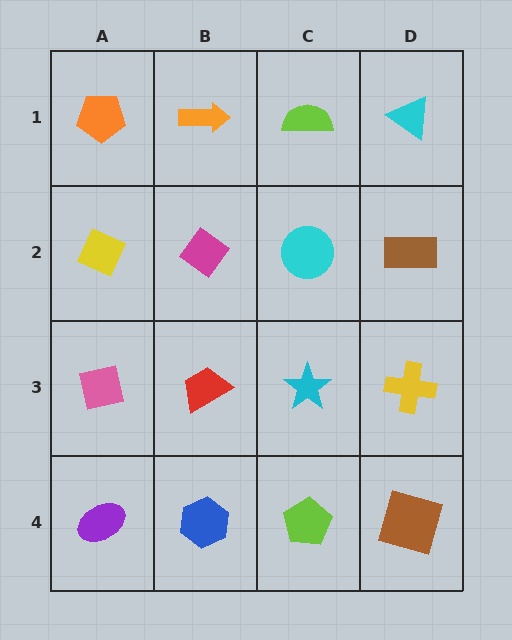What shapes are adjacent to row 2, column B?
An orange arrow (row 1, column B), a red trapezoid (row 3, column B), a yellow diamond (row 2, column A), a cyan circle (row 2, column C).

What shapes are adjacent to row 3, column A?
A yellow diamond (row 2, column A), a purple ellipse (row 4, column A), a red trapezoid (row 3, column B).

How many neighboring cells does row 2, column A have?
3.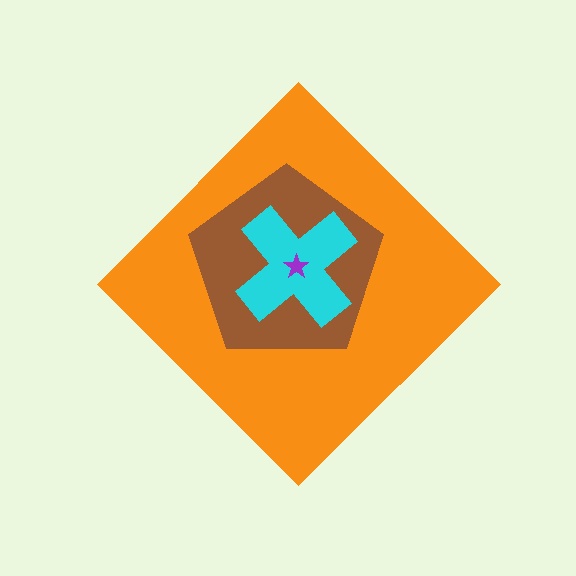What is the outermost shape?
The orange diamond.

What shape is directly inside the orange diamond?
The brown pentagon.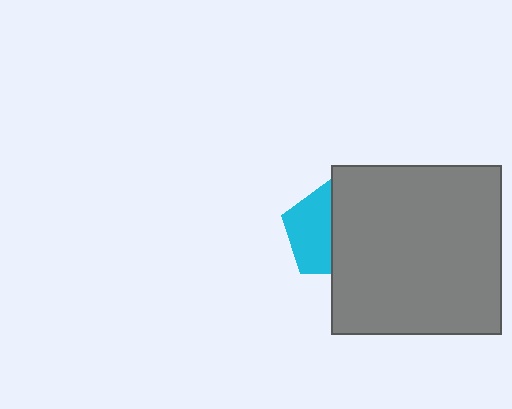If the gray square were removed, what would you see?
You would see the complete cyan pentagon.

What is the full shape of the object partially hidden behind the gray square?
The partially hidden object is a cyan pentagon.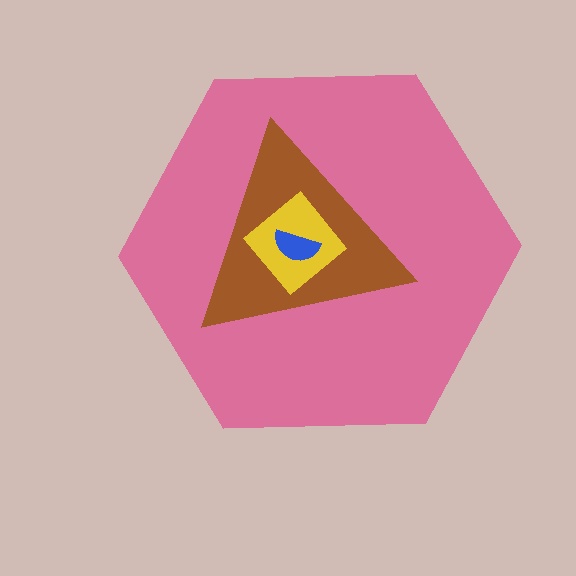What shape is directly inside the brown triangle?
The yellow diamond.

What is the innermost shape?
The blue semicircle.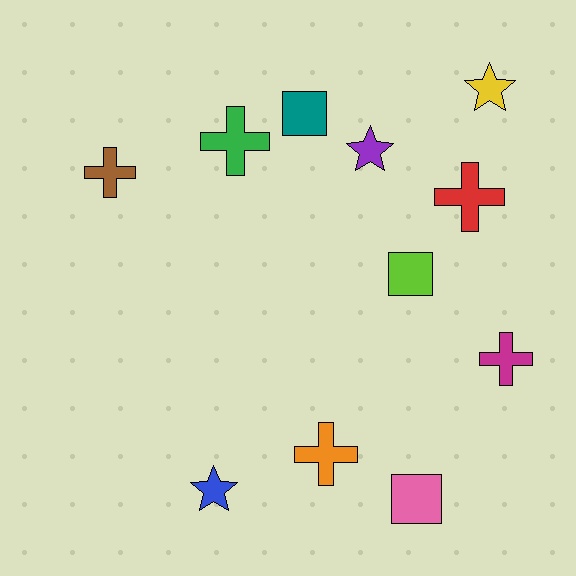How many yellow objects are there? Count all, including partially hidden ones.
There is 1 yellow object.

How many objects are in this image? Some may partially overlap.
There are 11 objects.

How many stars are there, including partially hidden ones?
There are 3 stars.